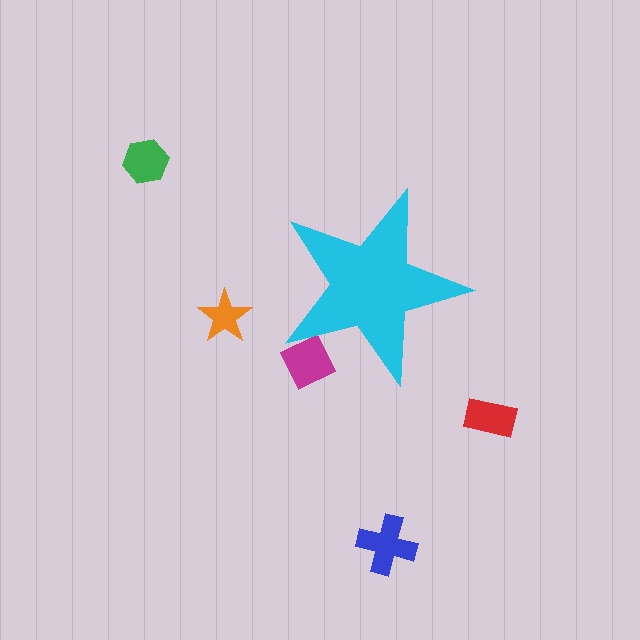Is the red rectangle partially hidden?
No, the red rectangle is fully visible.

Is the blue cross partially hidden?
No, the blue cross is fully visible.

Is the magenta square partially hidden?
Yes, the magenta square is partially hidden behind the cyan star.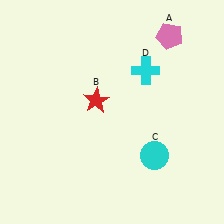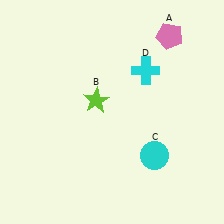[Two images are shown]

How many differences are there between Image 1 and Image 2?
There is 1 difference between the two images.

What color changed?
The star (B) changed from red in Image 1 to lime in Image 2.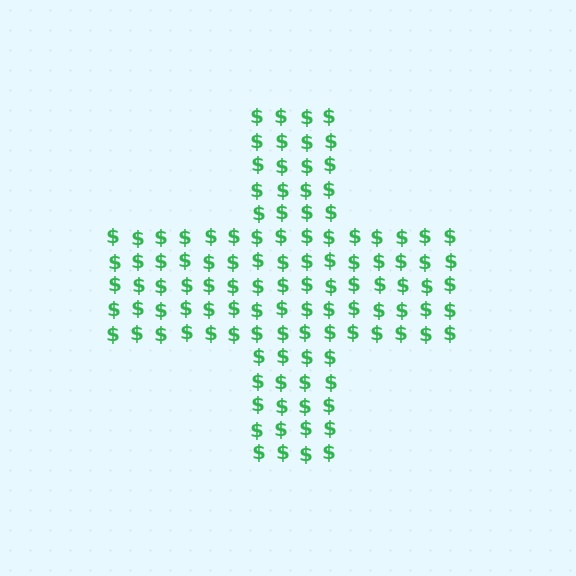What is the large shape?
The large shape is a cross.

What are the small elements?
The small elements are dollar signs.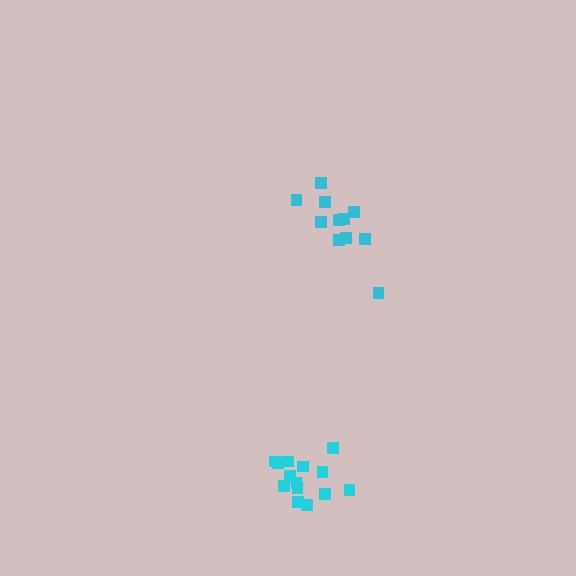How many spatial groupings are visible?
There are 2 spatial groupings.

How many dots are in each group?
Group 1: 14 dots, Group 2: 11 dots (25 total).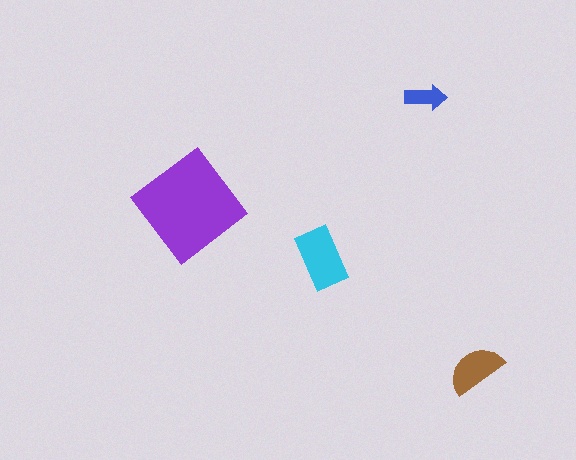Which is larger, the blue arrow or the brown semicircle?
The brown semicircle.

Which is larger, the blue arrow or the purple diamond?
The purple diamond.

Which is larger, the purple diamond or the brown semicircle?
The purple diamond.